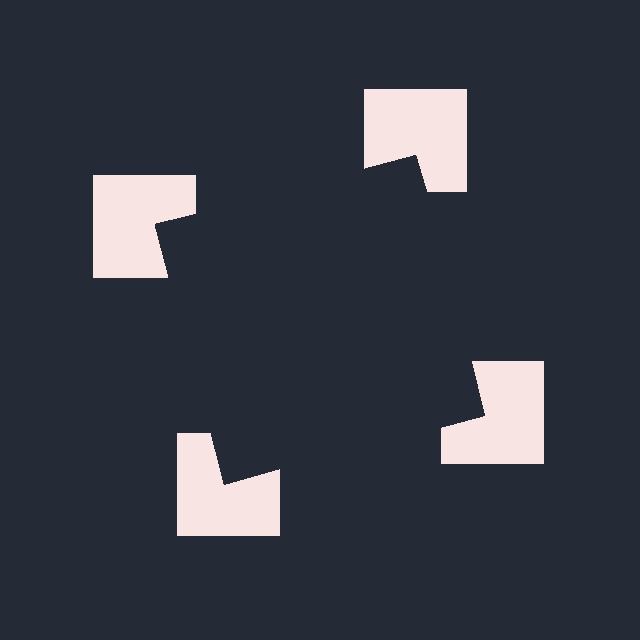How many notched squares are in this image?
There are 4 — one at each vertex of the illusory square.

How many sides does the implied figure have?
4 sides.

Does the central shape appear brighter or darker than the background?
It typically appears slightly darker than the background, even though no actual brightness change is drawn.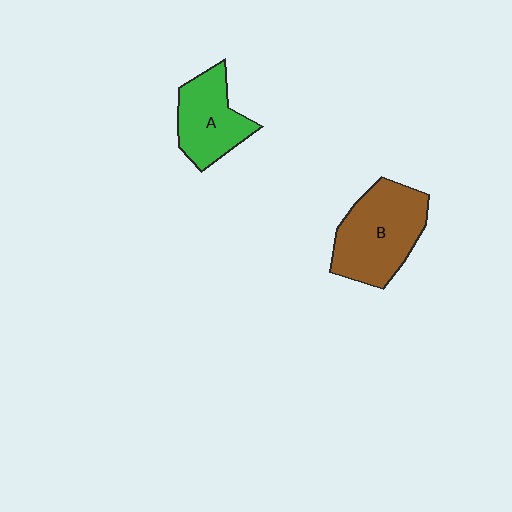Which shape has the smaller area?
Shape A (green).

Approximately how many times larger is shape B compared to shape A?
Approximately 1.4 times.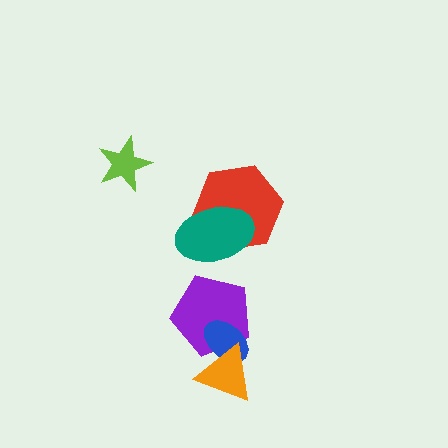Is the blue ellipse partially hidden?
Yes, it is partially covered by another shape.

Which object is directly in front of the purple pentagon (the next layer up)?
The blue ellipse is directly in front of the purple pentagon.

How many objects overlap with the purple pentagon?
2 objects overlap with the purple pentagon.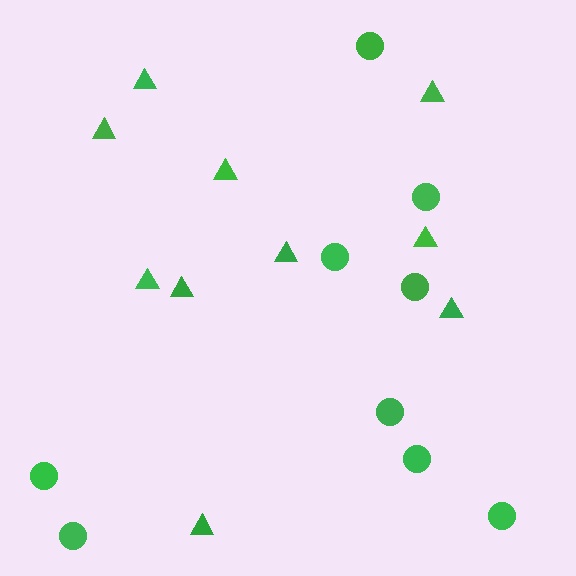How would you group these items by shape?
There are 2 groups: one group of circles (9) and one group of triangles (10).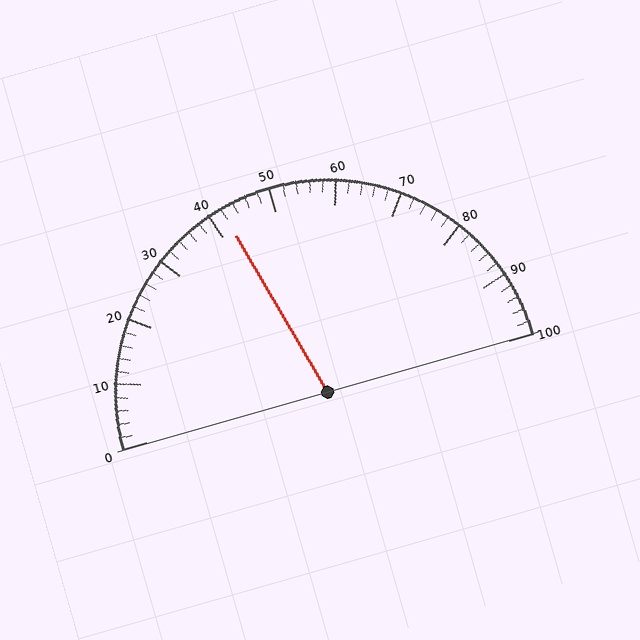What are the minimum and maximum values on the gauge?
The gauge ranges from 0 to 100.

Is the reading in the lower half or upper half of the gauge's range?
The reading is in the lower half of the range (0 to 100).